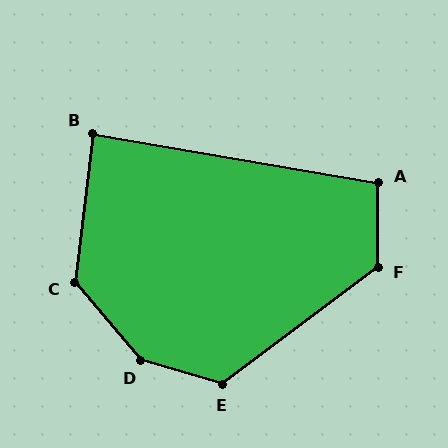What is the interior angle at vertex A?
Approximately 100 degrees (obtuse).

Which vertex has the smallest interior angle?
B, at approximately 87 degrees.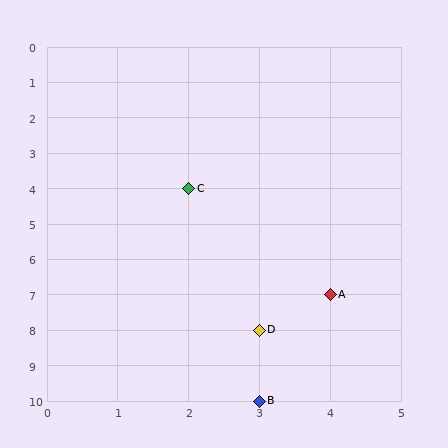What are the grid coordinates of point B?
Point B is at grid coordinates (3, 10).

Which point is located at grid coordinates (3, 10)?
Point B is at (3, 10).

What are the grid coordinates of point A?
Point A is at grid coordinates (4, 7).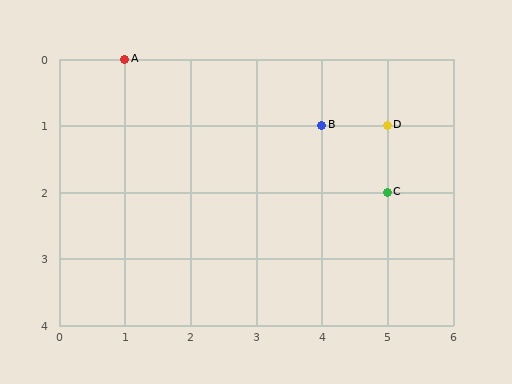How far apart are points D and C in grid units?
Points D and C are 1 row apart.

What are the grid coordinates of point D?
Point D is at grid coordinates (5, 1).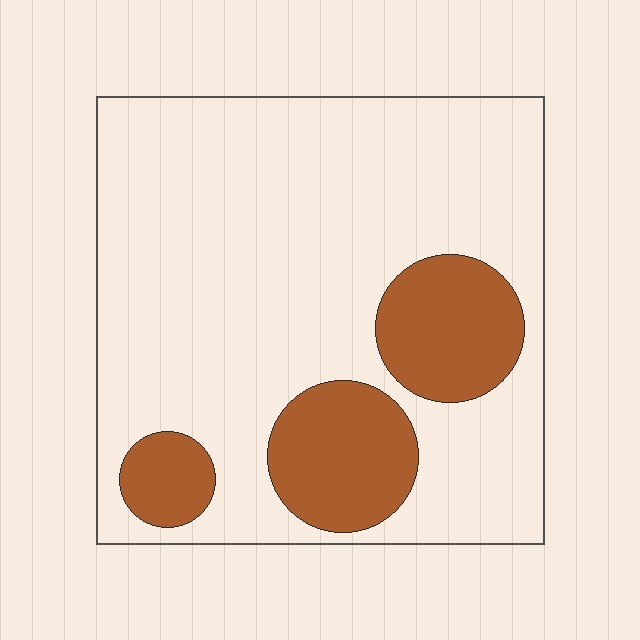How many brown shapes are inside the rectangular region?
3.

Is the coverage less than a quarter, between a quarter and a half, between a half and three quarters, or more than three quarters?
Less than a quarter.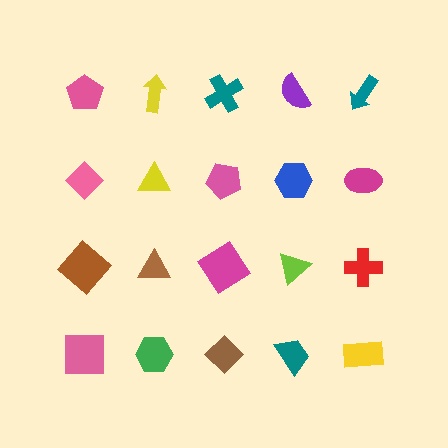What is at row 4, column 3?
A brown diamond.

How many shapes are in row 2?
5 shapes.